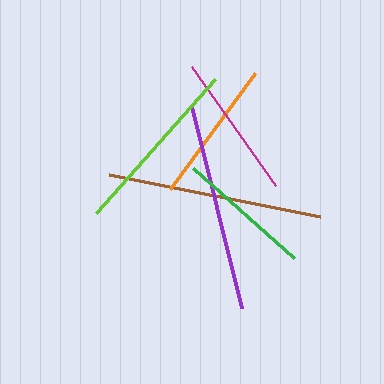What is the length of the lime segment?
The lime segment is approximately 180 pixels long.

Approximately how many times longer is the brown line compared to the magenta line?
The brown line is approximately 1.5 times the length of the magenta line.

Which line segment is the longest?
The brown line is the longest at approximately 215 pixels.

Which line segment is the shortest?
The green line is the shortest at approximately 135 pixels.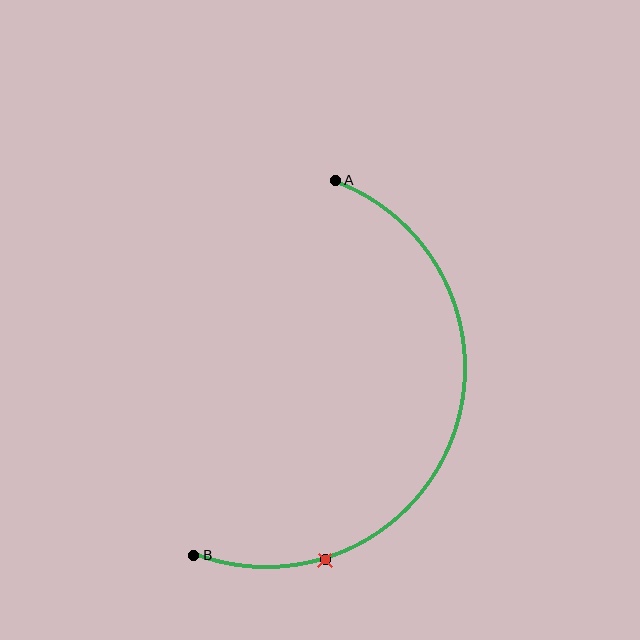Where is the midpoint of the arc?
The arc midpoint is the point on the curve farthest from the straight line joining A and B. It sits to the right of that line.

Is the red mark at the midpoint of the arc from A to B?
No. The red mark lies on the arc but is closer to endpoint B. The arc midpoint would be at the point on the curve equidistant along the arc from both A and B.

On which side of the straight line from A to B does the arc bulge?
The arc bulges to the right of the straight line connecting A and B.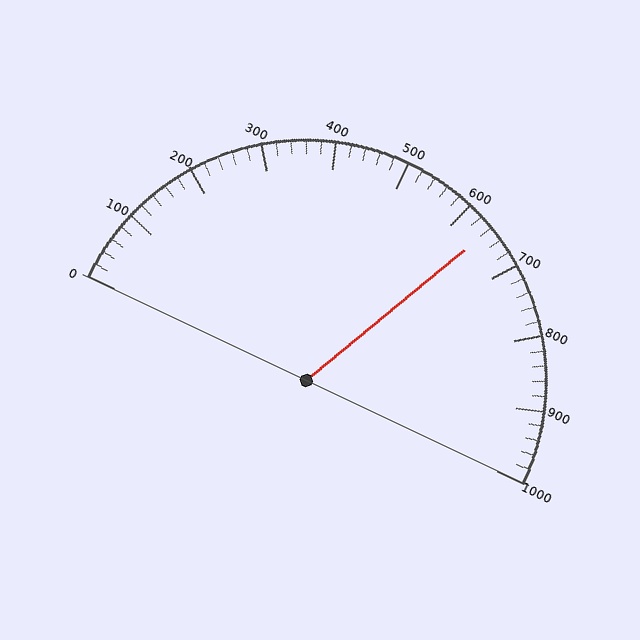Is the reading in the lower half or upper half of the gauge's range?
The reading is in the upper half of the range (0 to 1000).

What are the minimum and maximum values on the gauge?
The gauge ranges from 0 to 1000.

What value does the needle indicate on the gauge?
The needle indicates approximately 640.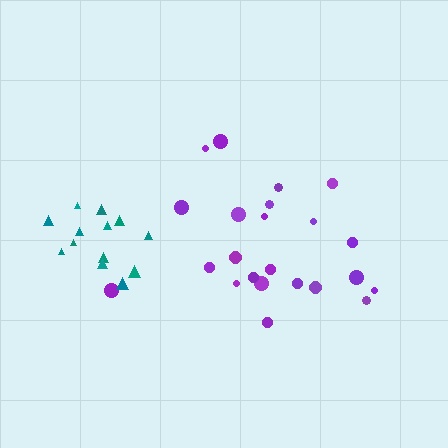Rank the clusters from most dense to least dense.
teal, purple.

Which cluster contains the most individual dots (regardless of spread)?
Purple (23).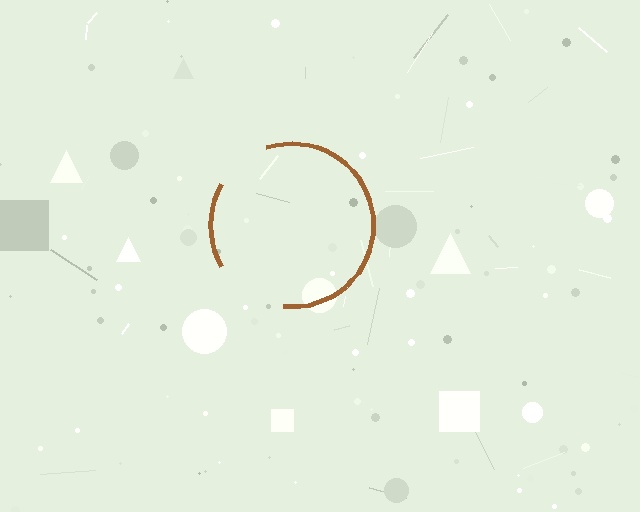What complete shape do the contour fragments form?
The contour fragments form a circle.